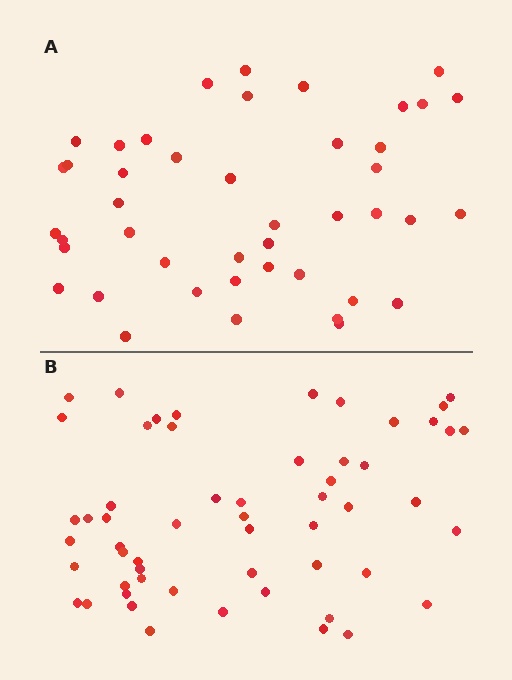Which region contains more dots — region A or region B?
Region B (the bottom region) has more dots.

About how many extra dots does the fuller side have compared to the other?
Region B has roughly 12 or so more dots than region A.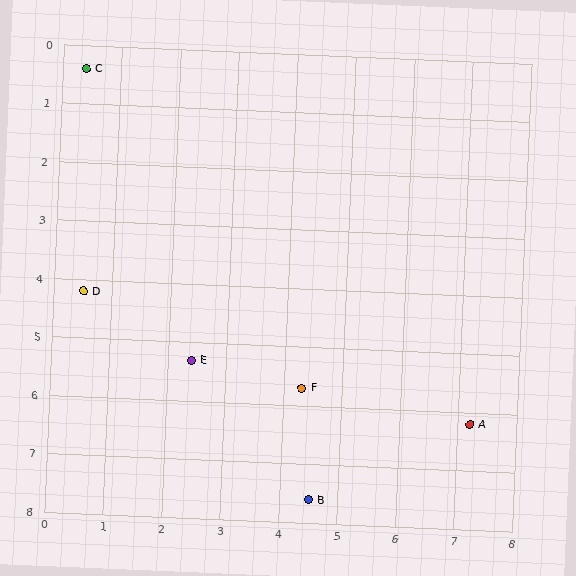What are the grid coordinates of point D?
Point D is at approximately (0.5, 4.2).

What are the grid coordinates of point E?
Point E is at approximately (2.4, 5.3).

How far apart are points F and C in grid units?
Points F and C are about 6.6 grid units apart.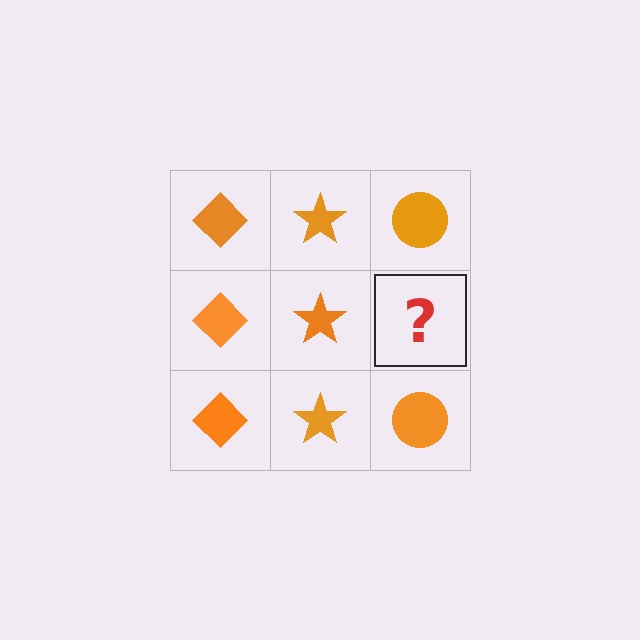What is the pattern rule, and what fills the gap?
The rule is that each column has a consistent shape. The gap should be filled with an orange circle.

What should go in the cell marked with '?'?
The missing cell should contain an orange circle.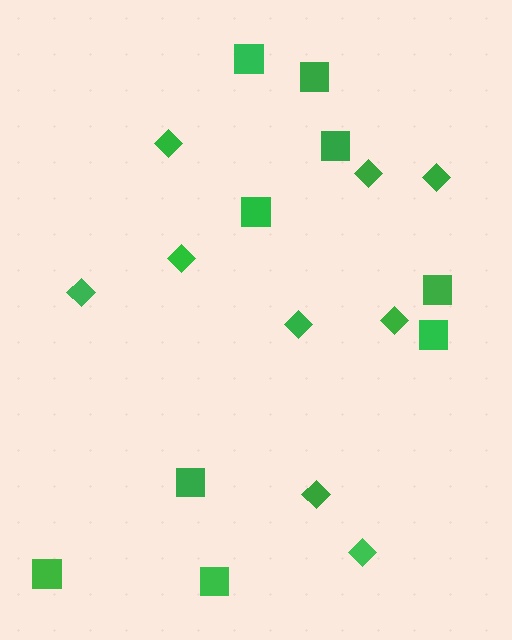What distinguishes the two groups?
There are 2 groups: one group of squares (9) and one group of diamonds (9).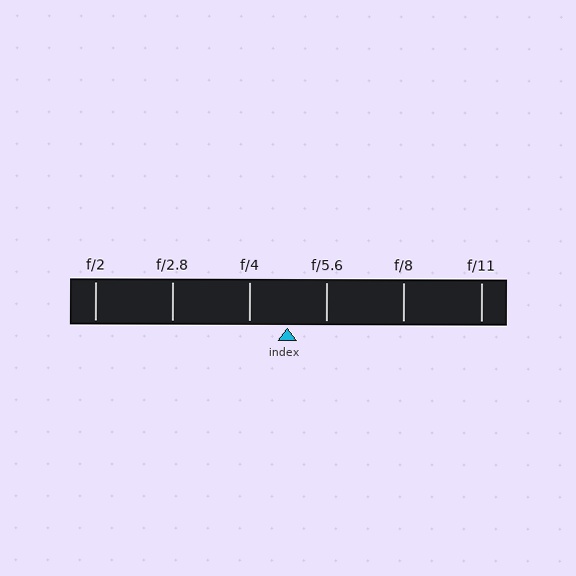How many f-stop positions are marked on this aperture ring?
There are 6 f-stop positions marked.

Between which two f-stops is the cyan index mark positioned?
The index mark is between f/4 and f/5.6.